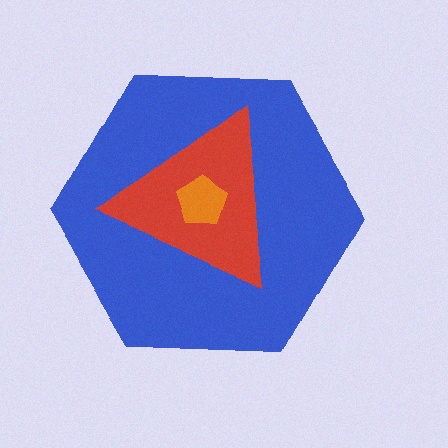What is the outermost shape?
The blue hexagon.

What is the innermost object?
The orange pentagon.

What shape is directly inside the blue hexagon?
The red triangle.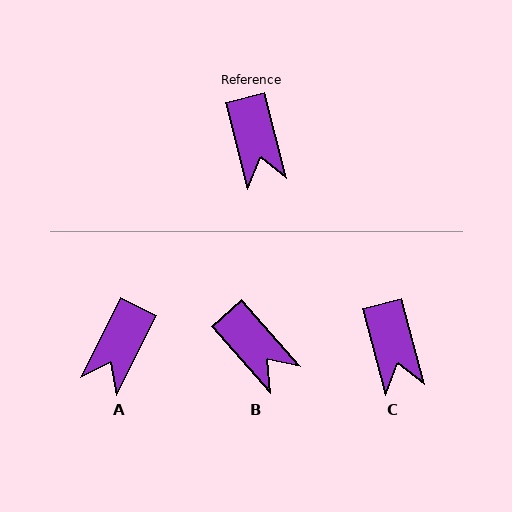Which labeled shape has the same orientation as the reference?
C.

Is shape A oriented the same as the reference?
No, it is off by about 41 degrees.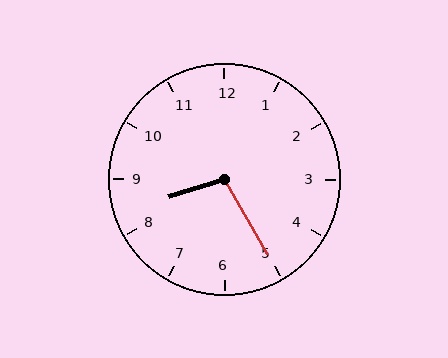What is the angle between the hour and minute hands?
Approximately 102 degrees.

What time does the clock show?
8:25.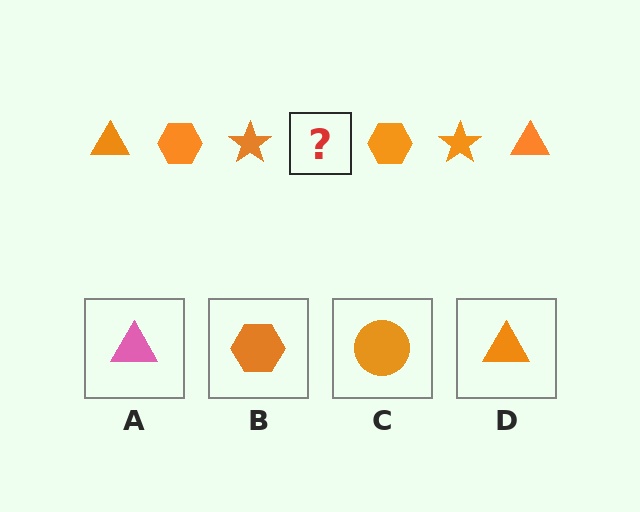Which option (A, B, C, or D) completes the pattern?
D.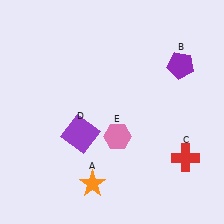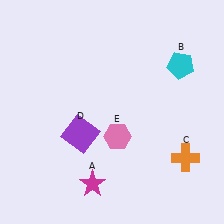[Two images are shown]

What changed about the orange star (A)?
In Image 1, A is orange. In Image 2, it changed to magenta.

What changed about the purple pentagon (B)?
In Image 1, B is purple. In Image 2, it changed to cyan.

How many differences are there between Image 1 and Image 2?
There are 3 differences between the two images.